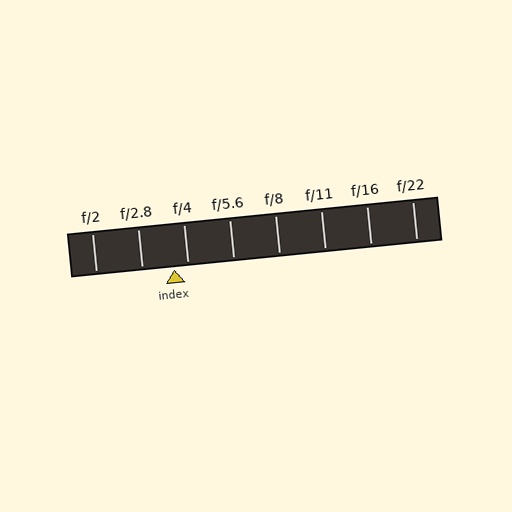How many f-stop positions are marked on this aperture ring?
There are 8 f-stop positions marked.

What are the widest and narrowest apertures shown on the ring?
The widest aperture shown is f/2 and the narrowest is f/22.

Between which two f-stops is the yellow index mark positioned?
The index mark is between f/2.8 and f/4.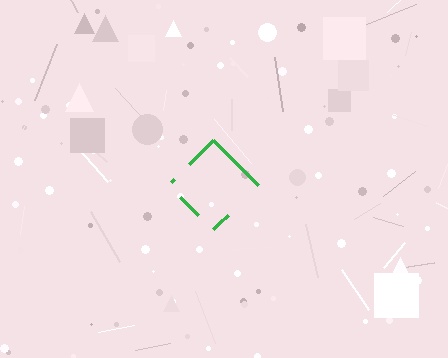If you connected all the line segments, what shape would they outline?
They would outline a diamond.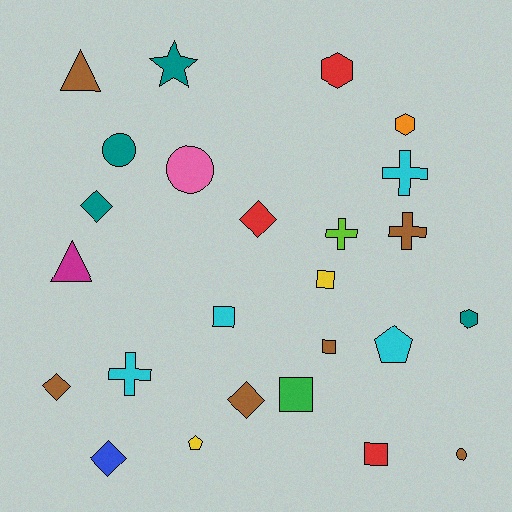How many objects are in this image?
There are 25 objects.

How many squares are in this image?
There are 5 squares.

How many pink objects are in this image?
There is 1 pink object.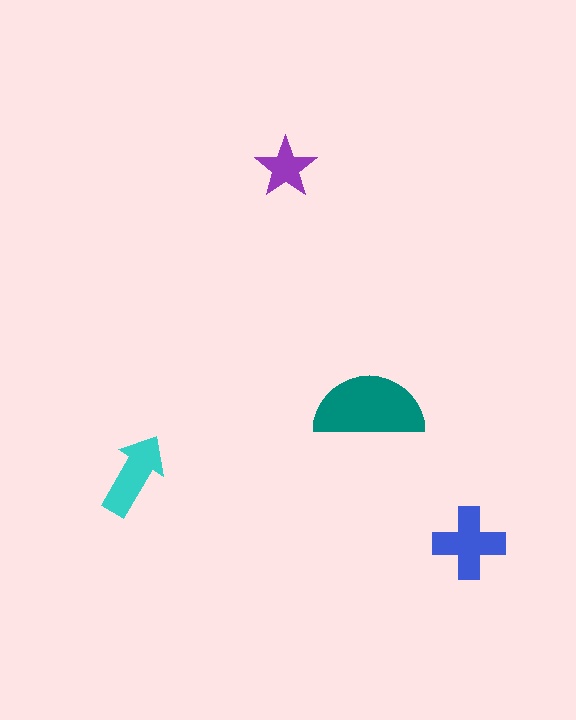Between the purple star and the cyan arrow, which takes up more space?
The cyan arrow.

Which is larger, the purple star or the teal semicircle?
The teal semicircle.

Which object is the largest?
The teal semicircle.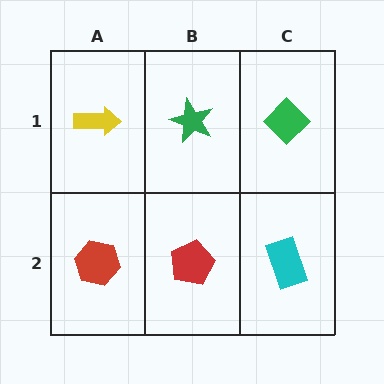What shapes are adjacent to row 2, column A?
A yellow arrow (row 1, column A), a red pentagon (row 2, column B).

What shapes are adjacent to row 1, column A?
A red hexagon (row 2, column A), a green star (row 1, column B).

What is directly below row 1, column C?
A cyan rectangle.